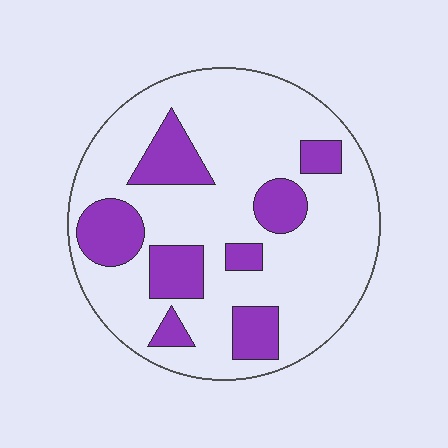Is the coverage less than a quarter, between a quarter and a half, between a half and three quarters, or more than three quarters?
Less than a quarter.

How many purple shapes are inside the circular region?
8.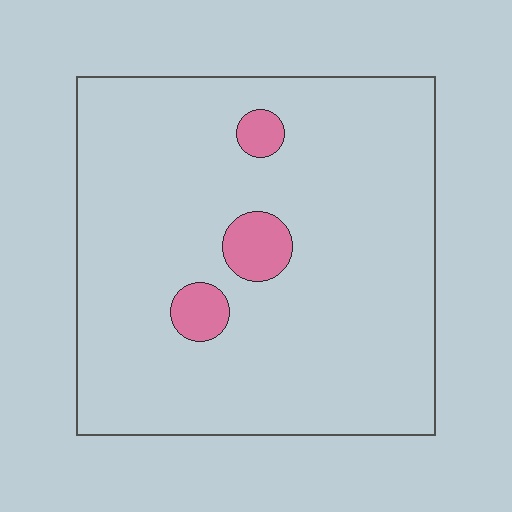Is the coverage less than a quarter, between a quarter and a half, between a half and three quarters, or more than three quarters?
Less than a quarter.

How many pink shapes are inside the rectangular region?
3.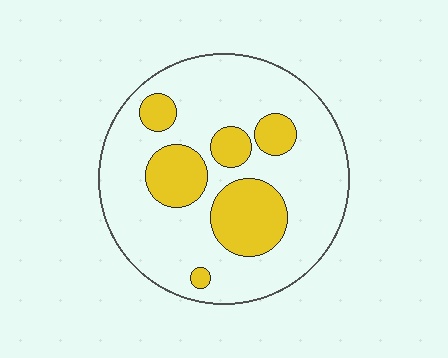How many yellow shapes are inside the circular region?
6.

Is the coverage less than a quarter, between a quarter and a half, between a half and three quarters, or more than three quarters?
Less than a quarter.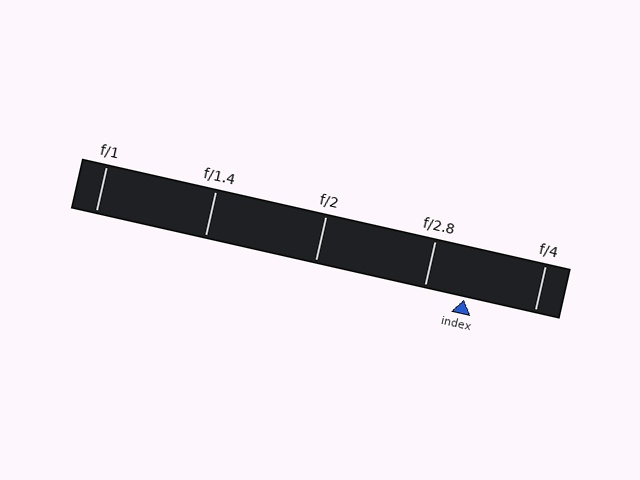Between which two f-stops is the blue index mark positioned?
The index mark is between f/2.8 and f/4.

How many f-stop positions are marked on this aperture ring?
There are 5 f-stop positions marked.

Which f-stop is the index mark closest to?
The index mark is closest to f/2.8.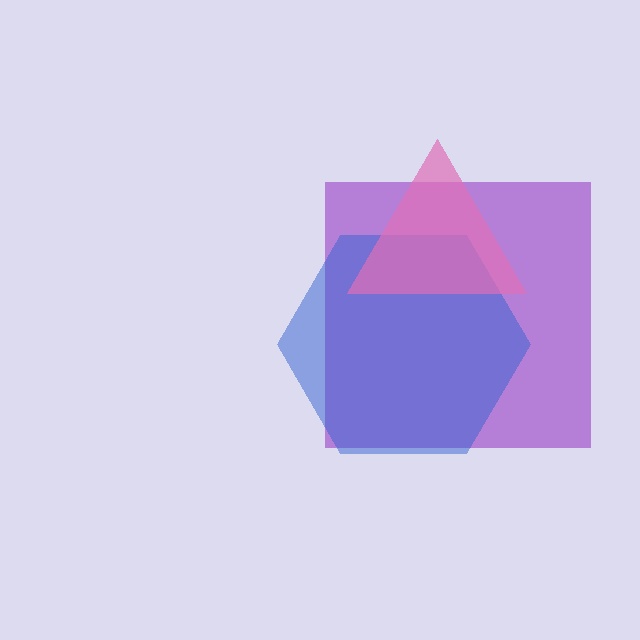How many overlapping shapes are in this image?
There are 3 overlapping shapes in the image.